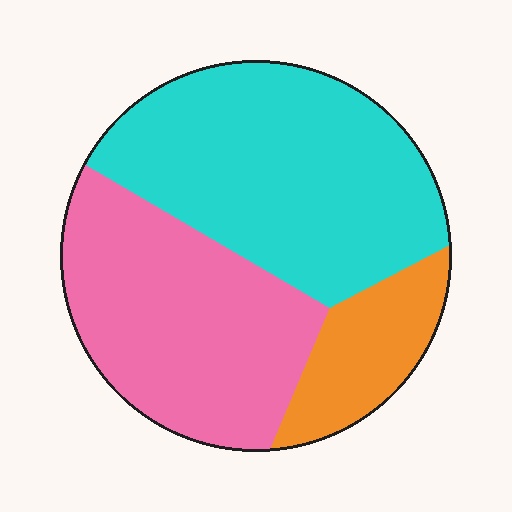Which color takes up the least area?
Orange, at roughly 15%.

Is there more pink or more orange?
Pink.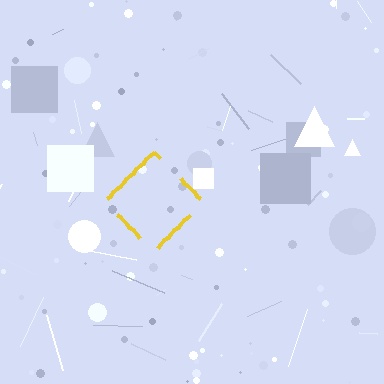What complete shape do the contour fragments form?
The contour fragments form a diamond.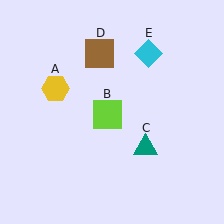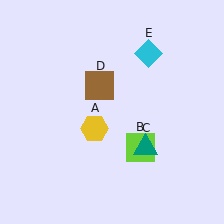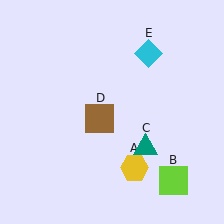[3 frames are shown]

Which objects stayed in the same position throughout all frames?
Teal triangle (object C) and cyan diamond (object E) remained stationary.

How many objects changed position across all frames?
3 objects changed position: yellow hexagon (object A), lime square (object B), brown square (object D).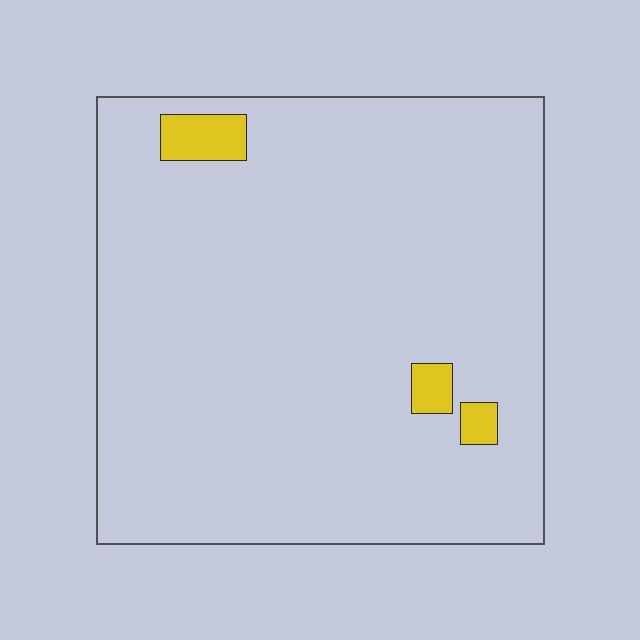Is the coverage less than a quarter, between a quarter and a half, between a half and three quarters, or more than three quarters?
Less than a quarter.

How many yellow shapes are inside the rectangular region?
3.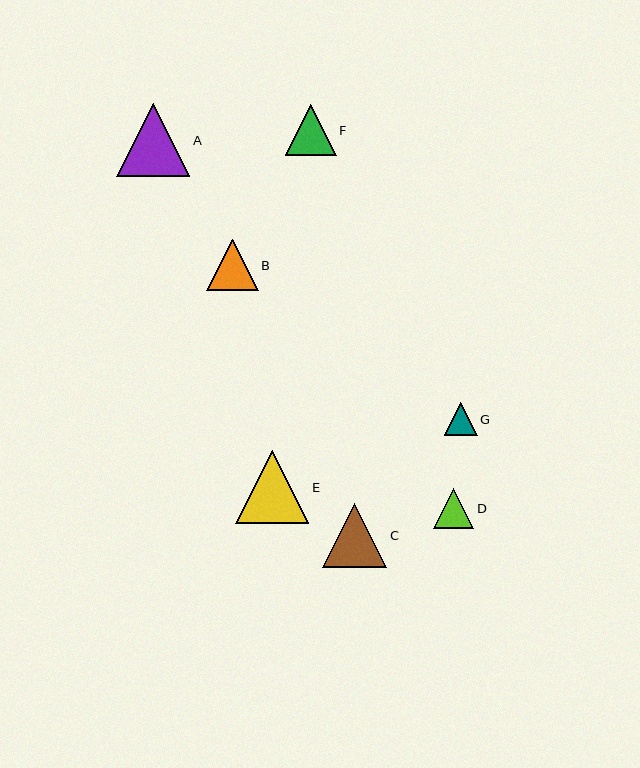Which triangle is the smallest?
Triangle G is the smallest with a size of approximately 33 pixels.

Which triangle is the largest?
Triangle E is the largest with a size of approximately 73 pixels.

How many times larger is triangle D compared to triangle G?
Triangle D is approximately 1.2 times the size of triangle G.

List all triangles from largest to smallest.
From largest to smallest: E, A, C, B, F, D, G.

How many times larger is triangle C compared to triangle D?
Triangle C is approximately 1.6 times the size of triangle D.